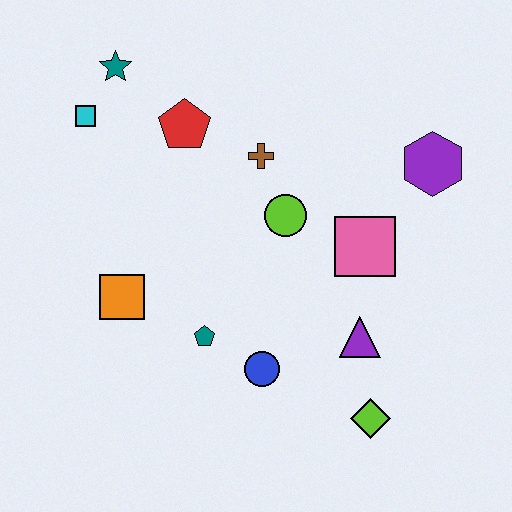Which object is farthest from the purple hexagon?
The cyan square is farthest from the purple hexagon.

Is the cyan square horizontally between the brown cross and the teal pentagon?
No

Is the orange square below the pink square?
Yes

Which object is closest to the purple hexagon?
The pink square is closest to the purple hexagon.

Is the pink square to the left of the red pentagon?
No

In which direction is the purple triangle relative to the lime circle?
The purple triangle is below the lime circle.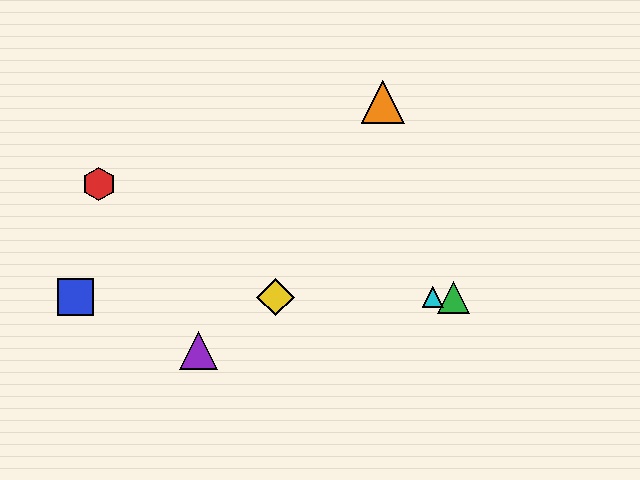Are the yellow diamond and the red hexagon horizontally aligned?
No, the yellow diamond is at y≈297 and the red hexagon is at y≈184.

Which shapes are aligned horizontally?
The blue square, the green triangle, the yellow diamond, the cyan triangle are aligned horizontally.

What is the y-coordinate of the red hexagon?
The red hexagon is at y≈184.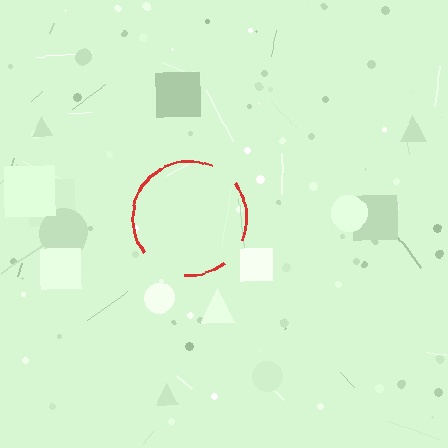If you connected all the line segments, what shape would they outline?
They would outline a circle.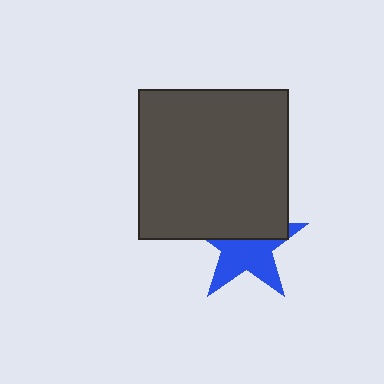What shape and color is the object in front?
The object in front is a dark gray square.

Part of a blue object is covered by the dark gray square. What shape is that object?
It is a star.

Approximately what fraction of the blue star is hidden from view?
Roughly 45% of the blue star is hidden behind the dark gray square.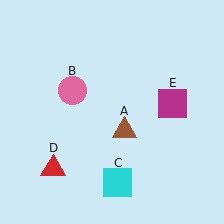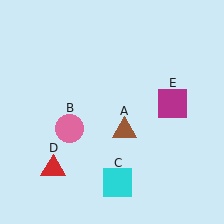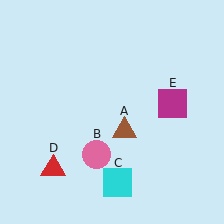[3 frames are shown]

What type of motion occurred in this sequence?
The pink circle (object B) rotated counterclockwise around the center of the scene.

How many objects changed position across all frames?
1 object changed position: pink circle (object B).